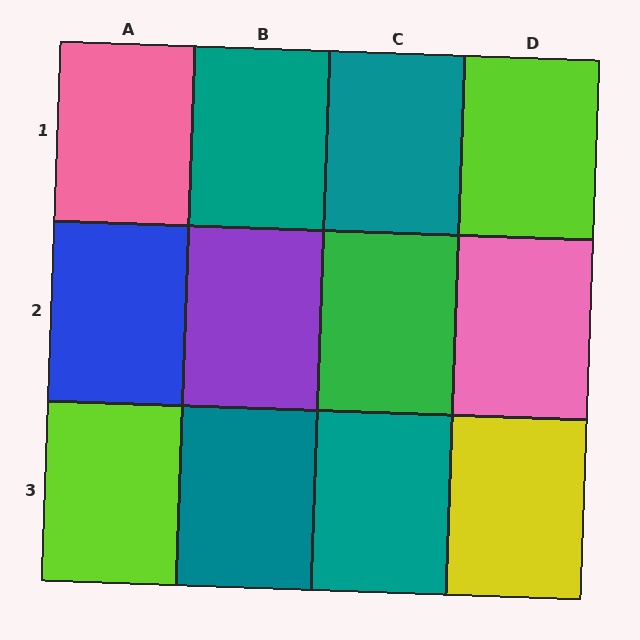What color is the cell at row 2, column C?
Green.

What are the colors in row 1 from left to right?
Pink, teal, teal, lime.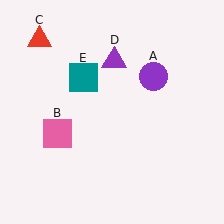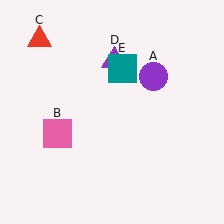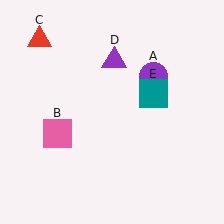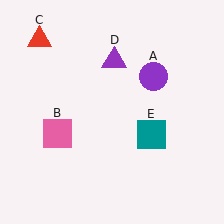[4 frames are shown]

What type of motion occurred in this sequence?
The teal square (object E) rotated clockwise around the center of the scene.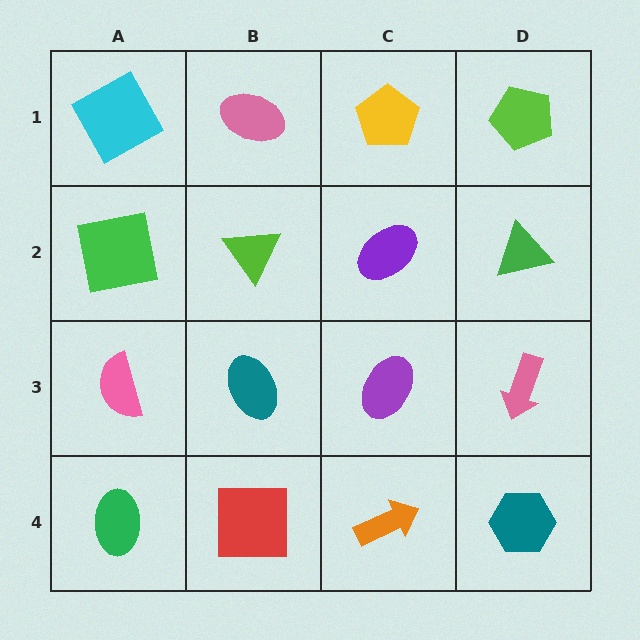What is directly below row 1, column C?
A purple ellipse.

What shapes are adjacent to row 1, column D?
A green triangle (row 2, column D), a yellow pentagon (row 1, column C).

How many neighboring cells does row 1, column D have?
2.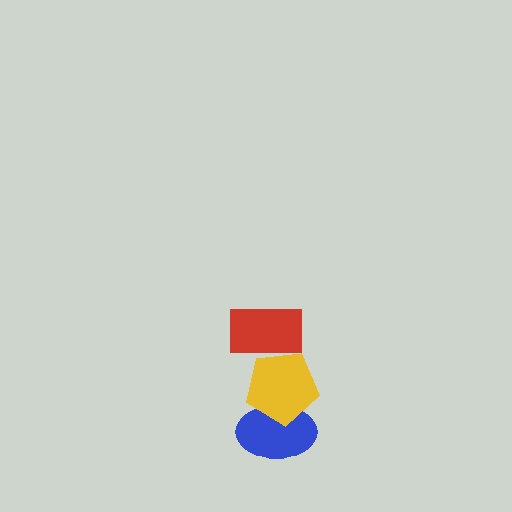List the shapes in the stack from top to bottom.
From top to bottom: the red rectangle, the yellow pentagon, the blue ellipse.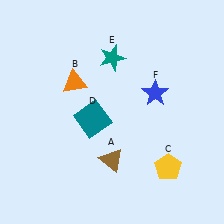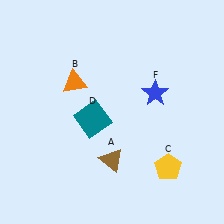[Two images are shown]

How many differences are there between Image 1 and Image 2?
There is 1 difference between the two images.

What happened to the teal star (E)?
The teal star (E) was removed in Image 2. It was in the top-right area of Image 1.